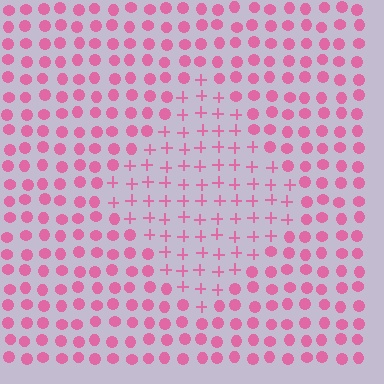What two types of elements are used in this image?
The image uses plus signs inside the diamond region and circles outside it.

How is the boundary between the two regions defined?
The boundary is defined by a change in element shape: plus signs inside vs. circles outside. All elements share the same color and spacing.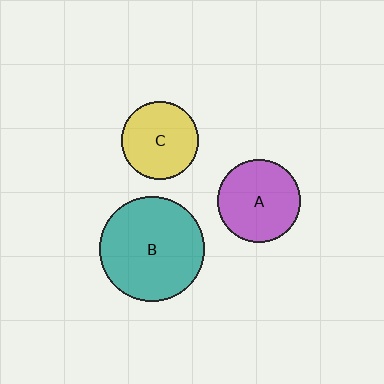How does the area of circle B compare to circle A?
Approximately 1.6 times.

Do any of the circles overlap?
No, none of the circles overlap.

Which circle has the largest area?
Circle B (teal).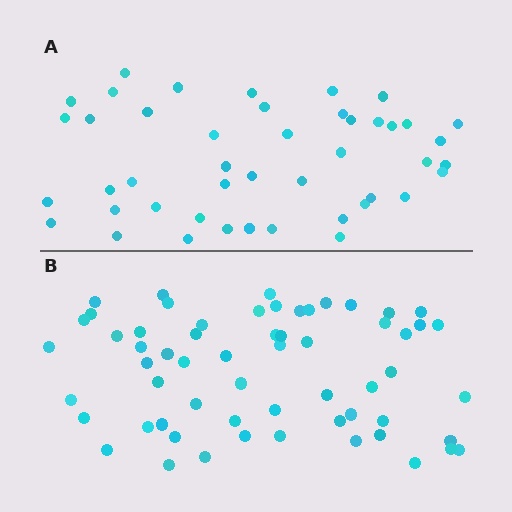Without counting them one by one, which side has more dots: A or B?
Region B (the bottom region) has more dots.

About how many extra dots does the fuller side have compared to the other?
Region B has approximately 15 more dots than region A.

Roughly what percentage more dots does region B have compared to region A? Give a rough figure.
About 35% more.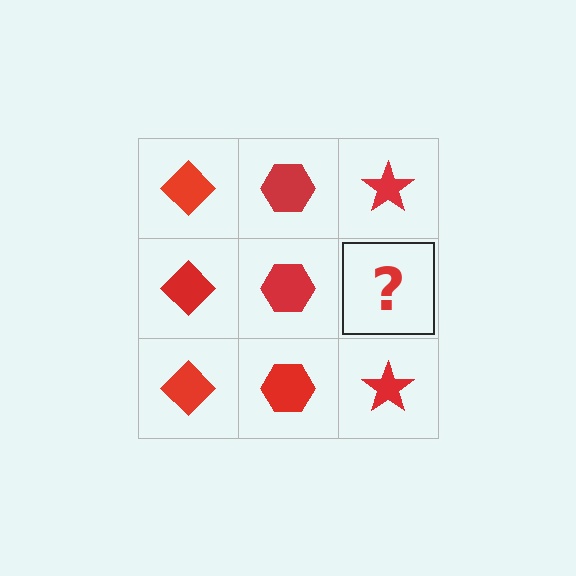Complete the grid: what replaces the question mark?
The question mark should be replaced with a red star.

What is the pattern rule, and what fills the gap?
The rule is that each column has a consistent shape. The gap should be filled with a red star.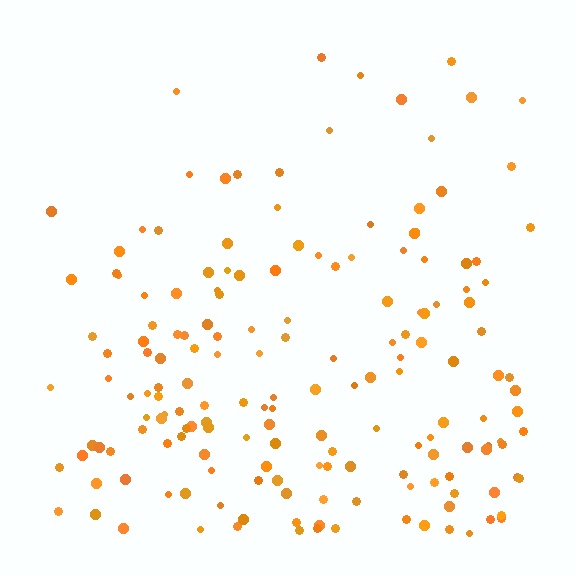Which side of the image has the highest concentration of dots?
The bottom.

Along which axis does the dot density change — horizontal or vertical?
Vertical.